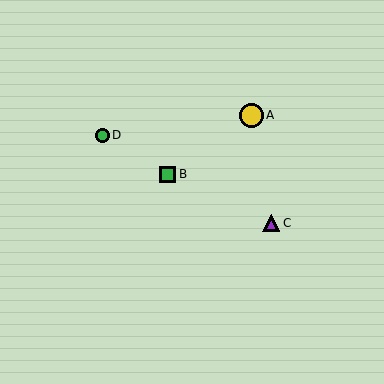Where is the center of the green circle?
The center of the green circle is at (103, 135).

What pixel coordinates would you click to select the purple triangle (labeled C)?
Click at (271, 223) to select the purple triangle C.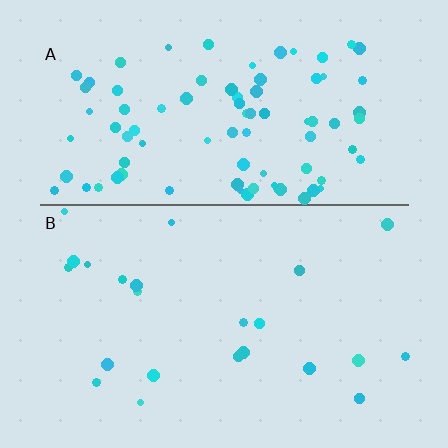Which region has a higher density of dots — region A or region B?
A (the top).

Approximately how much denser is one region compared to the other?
Approximately 3.8× — region A over region B.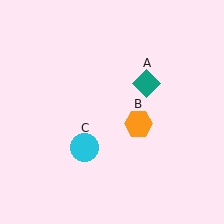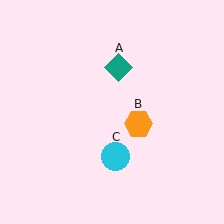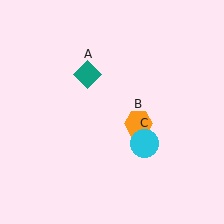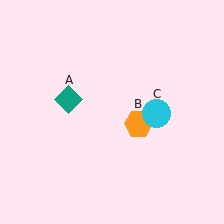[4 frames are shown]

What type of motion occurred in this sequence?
The teal diamond (object A), cyan circle (object C) rotated counterclockwise around the center of the scene.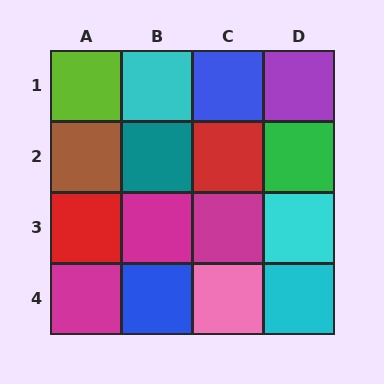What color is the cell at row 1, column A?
Lime.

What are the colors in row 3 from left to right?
Red, magenta, magenta, cyan.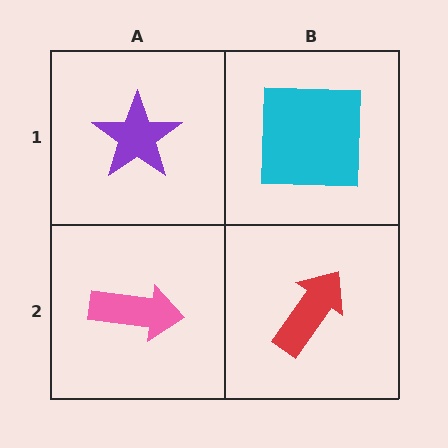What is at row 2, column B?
A red arrow.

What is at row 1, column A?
A purple star.